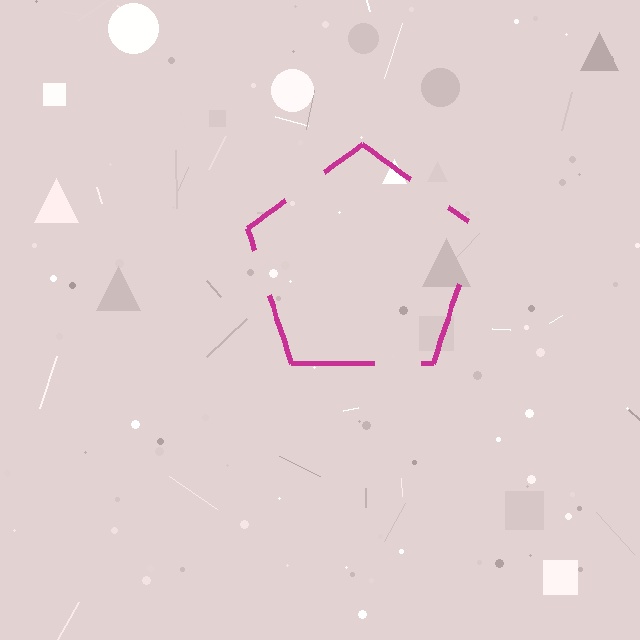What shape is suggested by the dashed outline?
The dashed outline suggests a pentagon.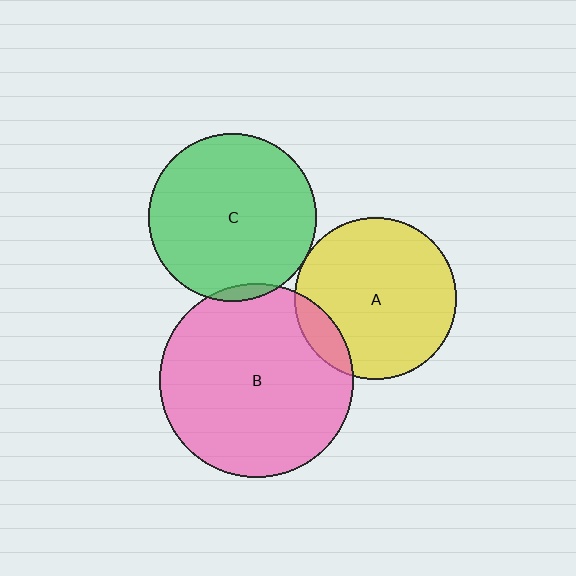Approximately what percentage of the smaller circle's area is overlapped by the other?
Approximately 5%.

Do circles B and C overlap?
Yes.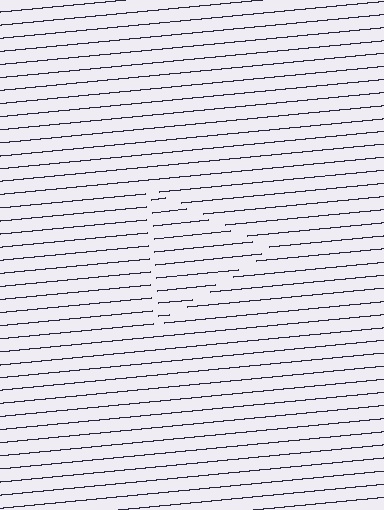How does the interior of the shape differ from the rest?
The interior of the shape contains the same grating, shifted by half a period — the contour is defined by the phase discontinuity where line-ends from the inner and outer gratings abut.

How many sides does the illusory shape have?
3 sides — the line-ends trace a triangle.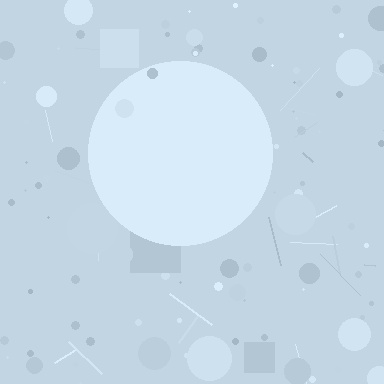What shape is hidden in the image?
A circle is hidden in the image.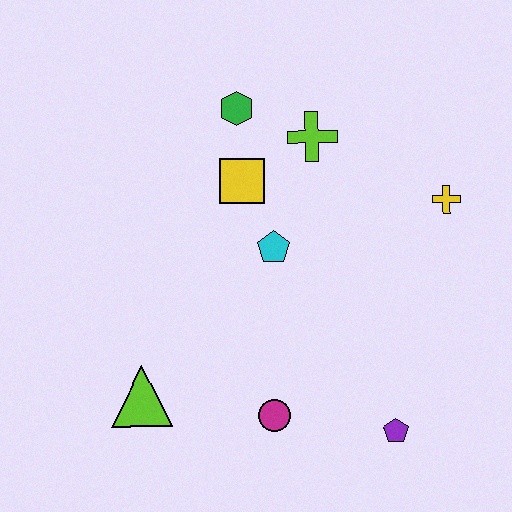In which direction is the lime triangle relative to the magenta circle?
The lime triangle is to the left of the magenta circle.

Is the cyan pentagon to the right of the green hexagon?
Yes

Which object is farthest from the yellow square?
The purple pentagon is farthest from the yellow square.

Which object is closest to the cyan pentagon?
The yellow square is closest to the cyan pentagon.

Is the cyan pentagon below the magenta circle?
No